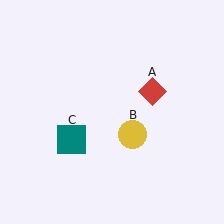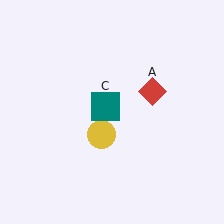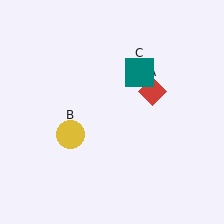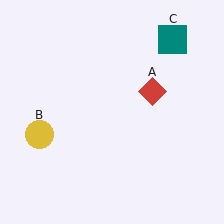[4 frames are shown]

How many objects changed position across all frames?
2 objects changed position: yellow circle (object B), teal square (object C).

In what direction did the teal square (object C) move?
The teal square (object C) moved up and to the right.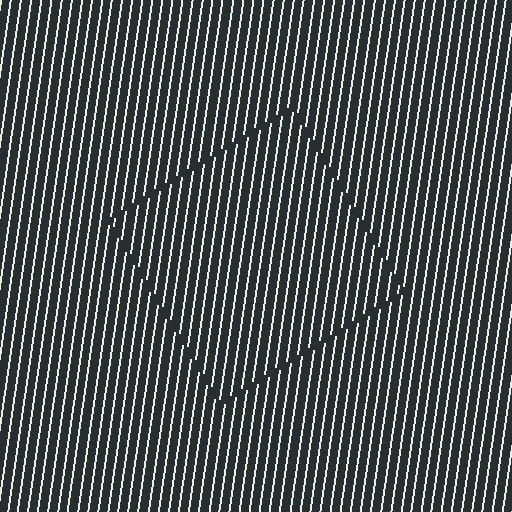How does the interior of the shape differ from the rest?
The interior of the shape contains the same grating, shifted by half a period — the contour is defined by the phase discontinuity where line-ends from the inner and outer gratings abut.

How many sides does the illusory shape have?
4 sides — the line-ends trace a square.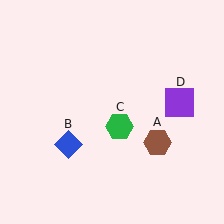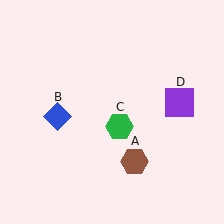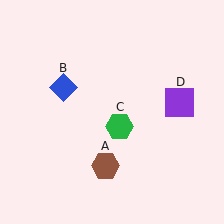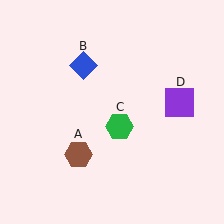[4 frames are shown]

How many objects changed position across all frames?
2 objects changed position: brown hexagon (object A), blue diamond (object B).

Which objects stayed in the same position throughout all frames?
Green hexagon (object C) and purple square (object D) remained stationary.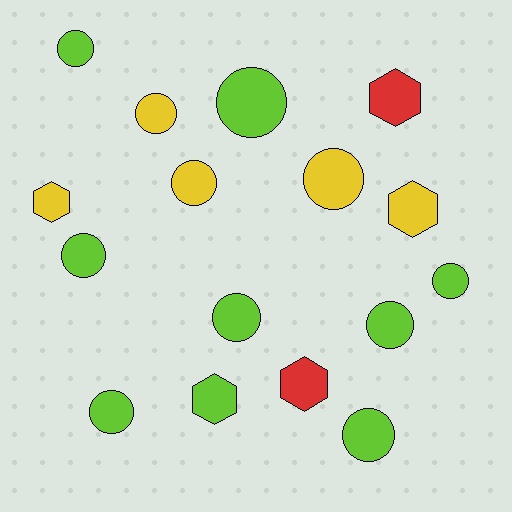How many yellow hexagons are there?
There are 2 yellow hexagons.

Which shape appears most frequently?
Circle, with 11 objects.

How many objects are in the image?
There are 16 objects.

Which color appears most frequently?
Lime, with 9 objects.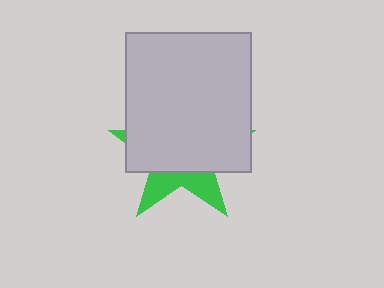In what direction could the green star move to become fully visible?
The green star could move down. That would shift it out from behind the light gray rectangle entirely.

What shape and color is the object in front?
The object in front is a light gray rectangle.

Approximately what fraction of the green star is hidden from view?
Roughly 70% of the green star is hidden behind the light gray rectangle.